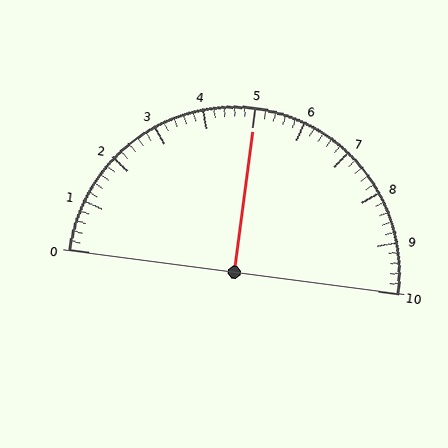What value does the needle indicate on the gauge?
The needle indicates approximately 5.0.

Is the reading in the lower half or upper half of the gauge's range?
The reading is in the upper half of the range (0 to 10).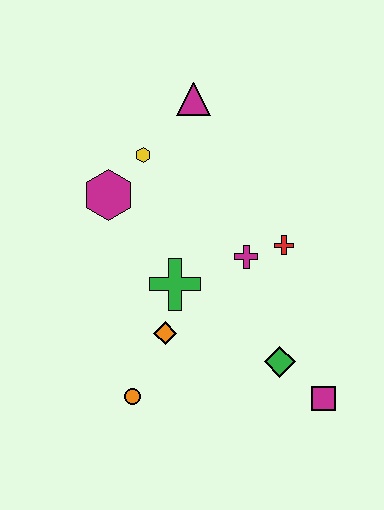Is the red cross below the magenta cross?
No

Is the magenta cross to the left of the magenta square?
Yes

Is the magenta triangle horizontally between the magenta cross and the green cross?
Yes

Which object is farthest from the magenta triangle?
The magenta square is farthest from the magenta triangle.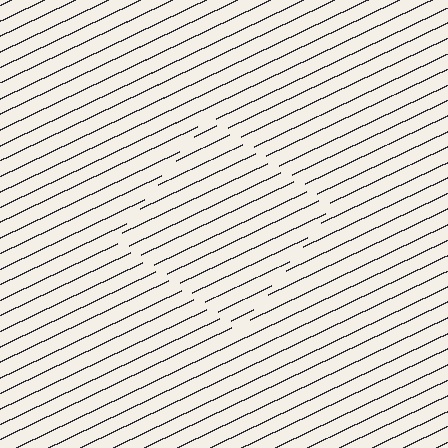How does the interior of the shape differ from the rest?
The interior of the shape contains the same grating, shifted by half a period — the contour is defined by the phase discontinuity where line-ends from the inner and outer gratings abut.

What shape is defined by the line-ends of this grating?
An illusory square. The interior of the shape contains the same grating, shifted by half a period — the contour is defined by the phase discontinuity where line-ends from the inner and outer gratings abut.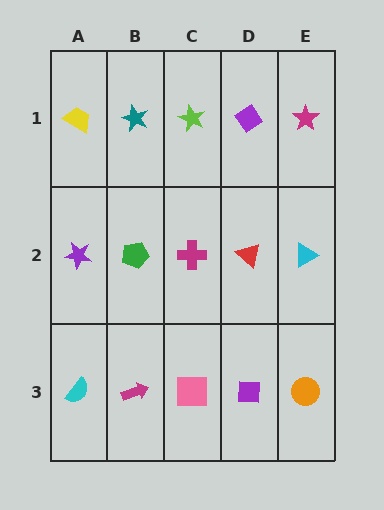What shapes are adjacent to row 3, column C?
A magenta cross (row 2, column C), a magenta arrow (row 3, column B), a purple square (row 3, column D).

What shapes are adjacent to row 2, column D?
A purple diamond (row 1, column D), a purple square (row 3, column D), a magenta cross (row 2, column C), a cyan triangle (row 2, column E).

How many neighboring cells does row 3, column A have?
2.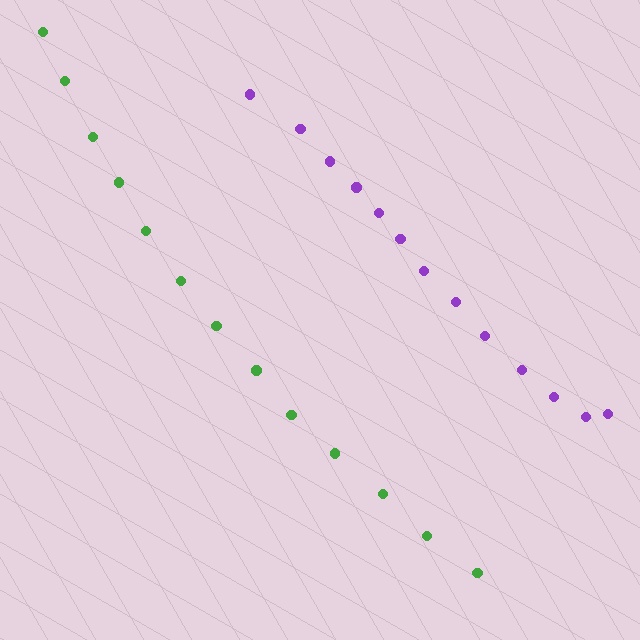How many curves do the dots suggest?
There are 2 distinct paths.